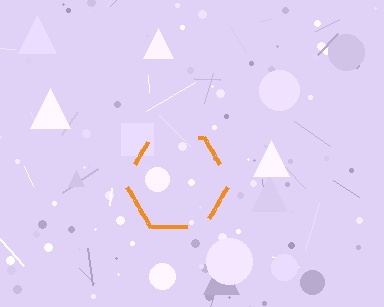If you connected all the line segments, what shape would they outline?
They would outline a hexagon.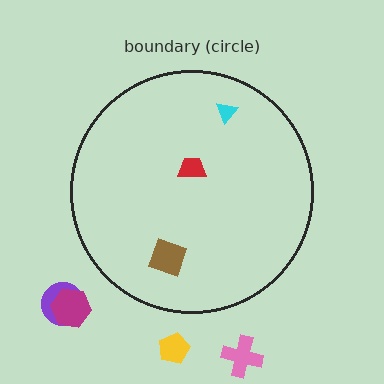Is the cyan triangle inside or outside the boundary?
Inside.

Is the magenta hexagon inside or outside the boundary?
Outside.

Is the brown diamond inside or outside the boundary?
Inside.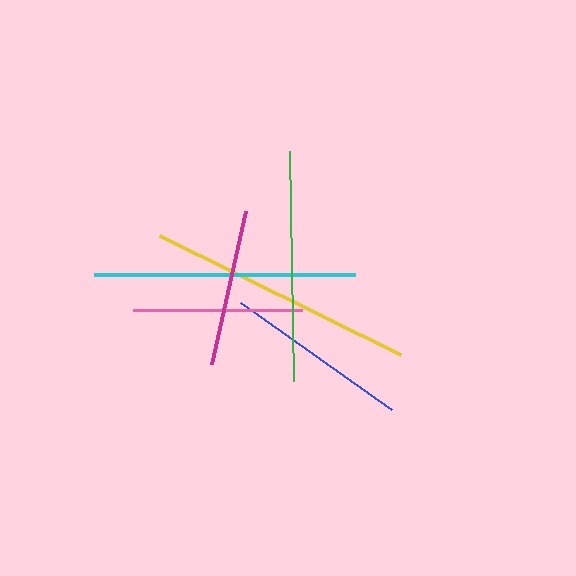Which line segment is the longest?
The yellow line is the longest at approximately 268 pixels.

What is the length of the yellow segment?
The yellow segment is approximately 268 pixels long.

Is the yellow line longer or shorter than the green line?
The yellow line is longer than the green line.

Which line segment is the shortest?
The magenta line is the shortest at approximately 157 pixels.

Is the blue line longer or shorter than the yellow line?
The yellow line is longer than the blue line.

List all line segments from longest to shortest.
From longest to shortest: yellow, cyan, green, blue, pink, magenta.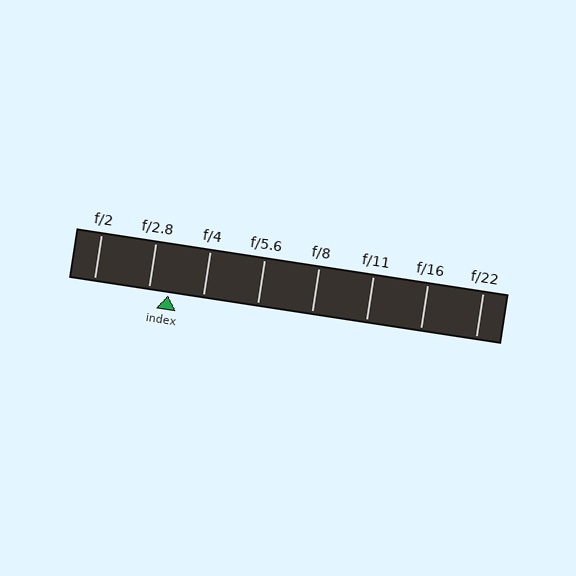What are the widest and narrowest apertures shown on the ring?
The widest aperture shown is f/2 and the narrowest is f/22.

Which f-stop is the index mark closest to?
The index mark is closest to f/2.8.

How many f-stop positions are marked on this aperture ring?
There are 8 f-stop positions marked.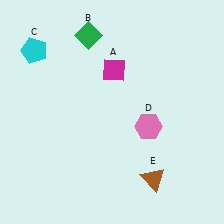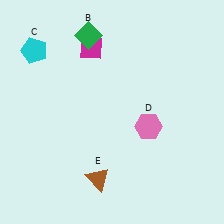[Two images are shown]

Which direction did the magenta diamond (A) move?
The magenta diamond (A) moved left.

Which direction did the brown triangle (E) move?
The brown triangle (E) moved left.